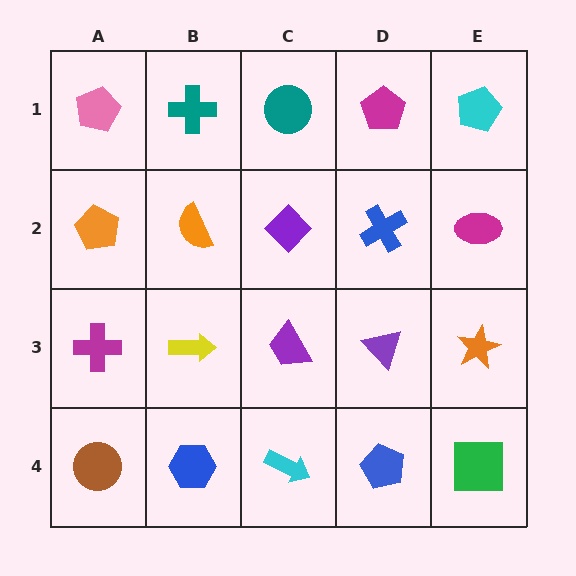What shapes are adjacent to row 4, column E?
An orange star (row 3, column E), a blue pentagon (row 4, column D).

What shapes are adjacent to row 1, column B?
An orange semicircle (row 2, column B), a pink pentagon (row 1, column A), a teal circle (row 1, column C).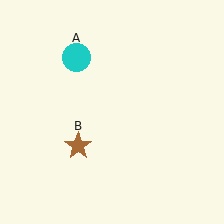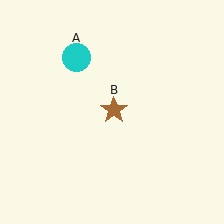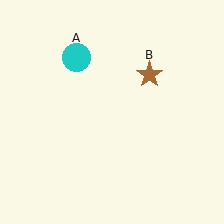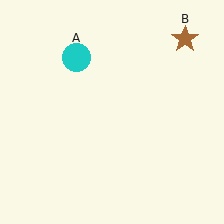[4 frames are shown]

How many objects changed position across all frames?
1 object changed position: brown star (object B).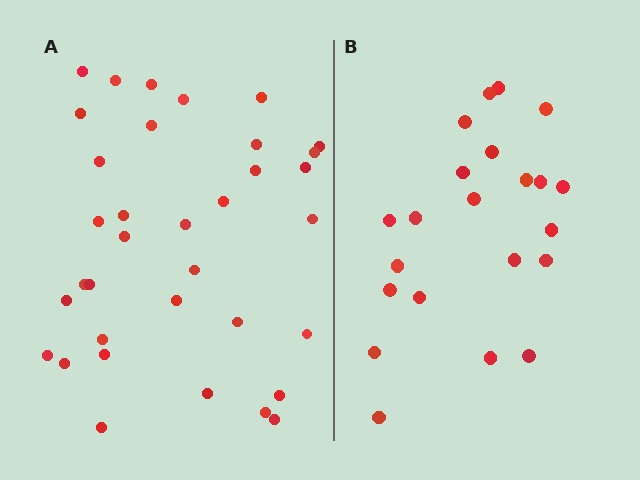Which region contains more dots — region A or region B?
Region A (the left region) has more dots.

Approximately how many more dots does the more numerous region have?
Region A has approximately 15 more dots than region B.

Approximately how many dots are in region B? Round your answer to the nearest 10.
About 20 dots. (The exact count is 22, which rounds to 20.)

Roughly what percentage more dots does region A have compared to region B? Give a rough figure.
About 60% more.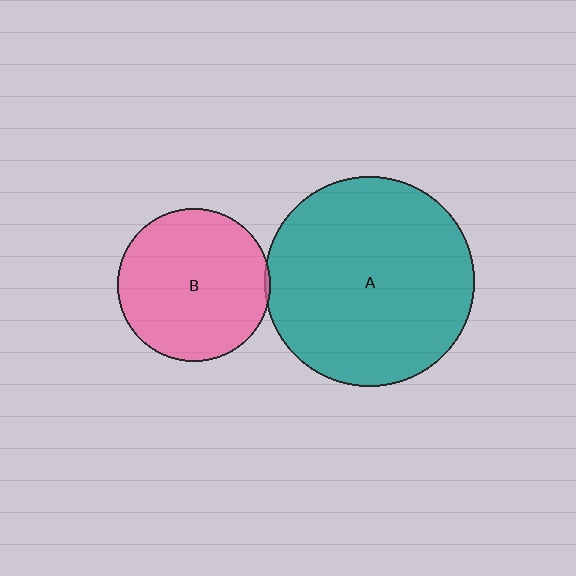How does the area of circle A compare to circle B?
Approximately 1.9 times.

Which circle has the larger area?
Circle A (teal).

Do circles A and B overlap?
Yes.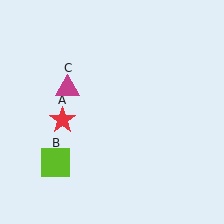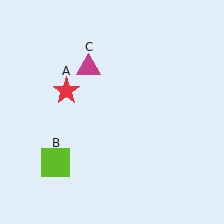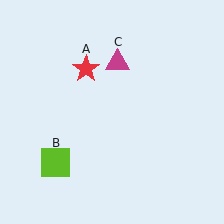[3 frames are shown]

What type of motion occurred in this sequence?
The red star (object A), magenta triangle (object C) rotated clockwise around the center of the scene.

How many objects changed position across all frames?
2 objects changed position: red star (object A), magenta triangle (object C).